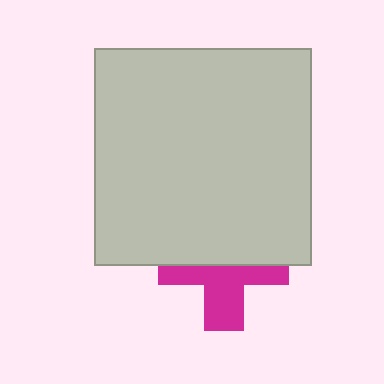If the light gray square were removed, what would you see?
You would see the complete magenta cross.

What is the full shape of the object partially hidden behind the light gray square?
The partially hidden object is a magenta cross.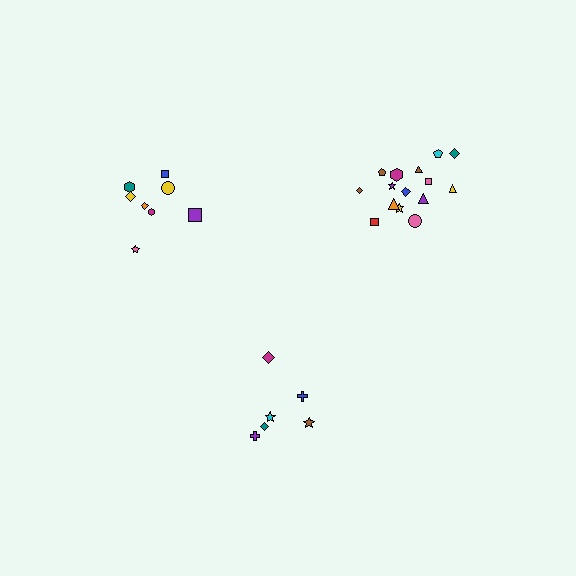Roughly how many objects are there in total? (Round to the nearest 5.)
Roughly 30 objects in total.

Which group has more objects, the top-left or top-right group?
The top-right group.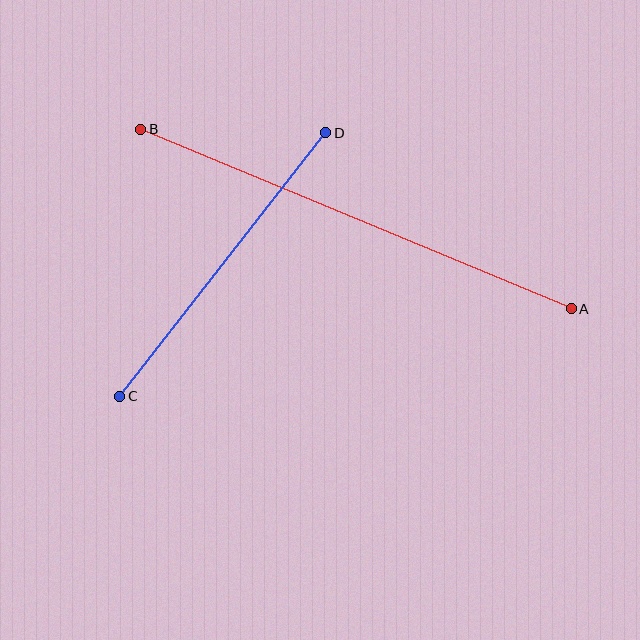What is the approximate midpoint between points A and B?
The midpoint is at approximately (356, 219) pixels.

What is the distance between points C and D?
The distance is approximately 334 pixels.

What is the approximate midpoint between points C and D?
The midpoint is at approximately (223, 264) pixels.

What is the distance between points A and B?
The distance is approximately 466 pixels.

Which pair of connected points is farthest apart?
Points A and B are farthest apart.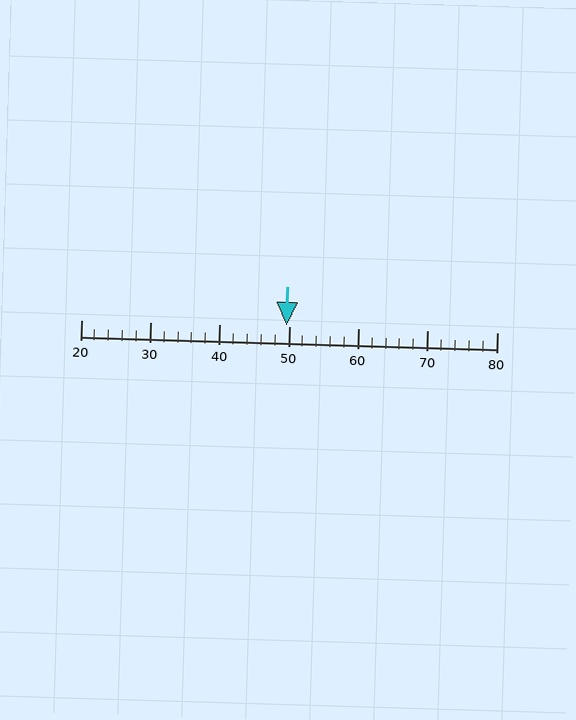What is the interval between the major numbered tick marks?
The major tick marks are spaced 10 units apart.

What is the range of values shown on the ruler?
The ruler shows values from 20 to 80.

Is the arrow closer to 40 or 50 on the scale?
The arrow is closer to 50.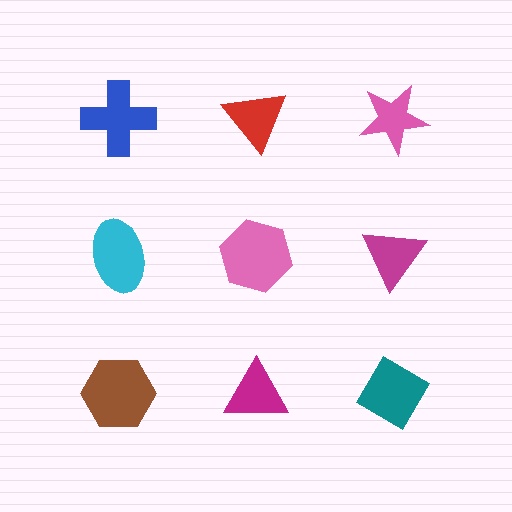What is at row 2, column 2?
A pink hexagon.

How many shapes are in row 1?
3 shapes.